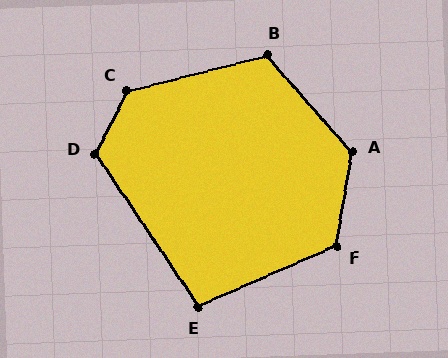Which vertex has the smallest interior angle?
E, at approximately 100 degrees.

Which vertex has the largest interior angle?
C, at approximately 131 degrees.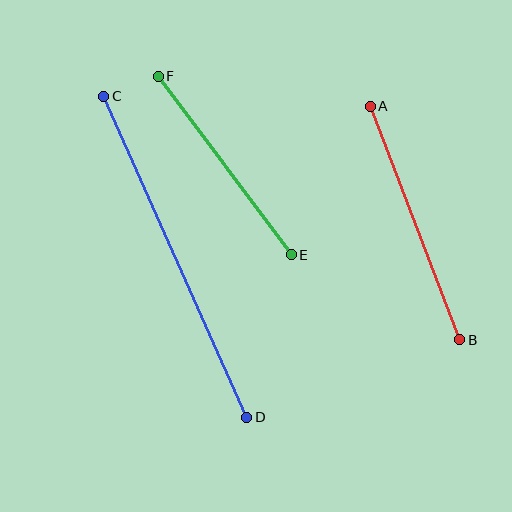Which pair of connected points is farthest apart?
Points C and D are farthest apart.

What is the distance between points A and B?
The distance is approximately 250 pixels.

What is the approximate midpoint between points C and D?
The midpoint is at approximately (175, 257) pixels.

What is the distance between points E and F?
The distance is approximately 222 pixels.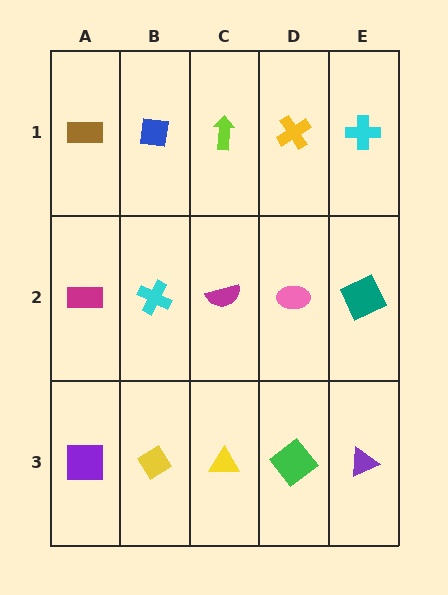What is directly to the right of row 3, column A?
A yellow diamond.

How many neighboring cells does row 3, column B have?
3.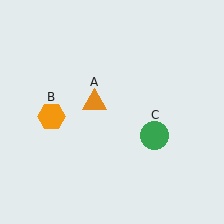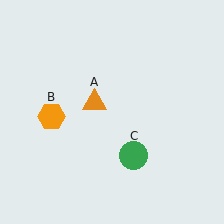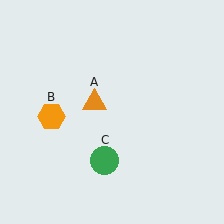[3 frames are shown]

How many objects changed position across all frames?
1 object changed position: green circle (object C).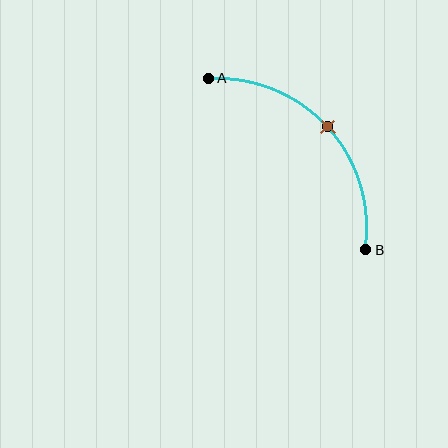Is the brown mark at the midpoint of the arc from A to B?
Yes. The brown mark lies on the arc at equal arc-length from both A and B — it is the arc midpoint.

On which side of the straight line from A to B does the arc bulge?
The arc bulges above and to the right of the straight line connecting A and B.